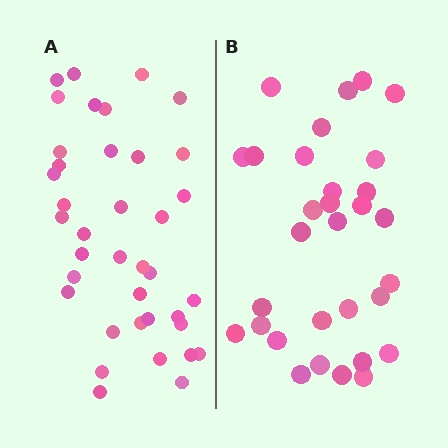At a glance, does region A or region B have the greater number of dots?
Region A (the left region) has more dots.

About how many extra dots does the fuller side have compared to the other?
Region A has roughly 8 or so more dots than region B.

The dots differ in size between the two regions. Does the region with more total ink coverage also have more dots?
No. Region B has more total ink coverage because its dots are larger, but region A actually contains more individual dots. Total area can be misleading — the number of items is what matters here.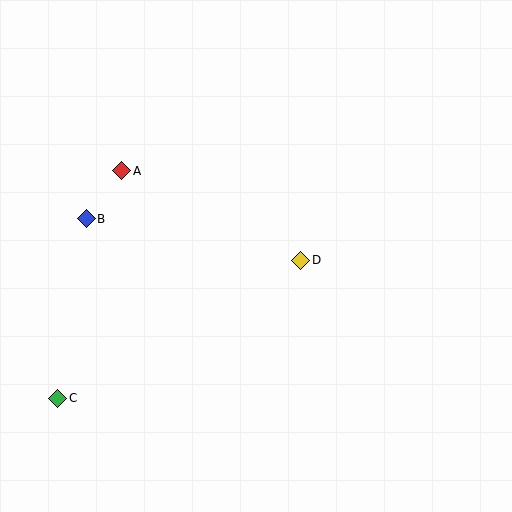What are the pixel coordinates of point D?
Point D is at (301, 260).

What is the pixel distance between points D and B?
The distance between D and B is 218 pixels.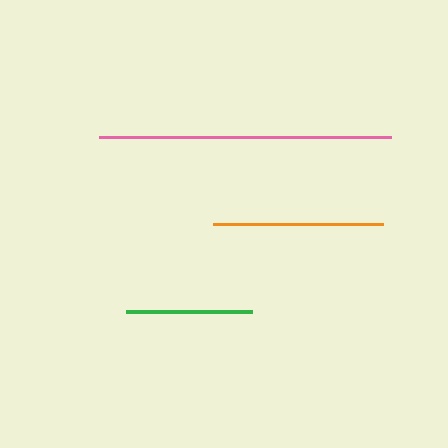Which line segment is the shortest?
The green line is the shortest at approximately 126 pixels.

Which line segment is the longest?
The pink line is the longest at approximately 291 pixels.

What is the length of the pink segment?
The pink segment is approximately 291 pixels long.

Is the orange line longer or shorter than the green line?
The orange line is longer than the green line.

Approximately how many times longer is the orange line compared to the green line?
The orange line is approximately 1.4 times the length of the green line.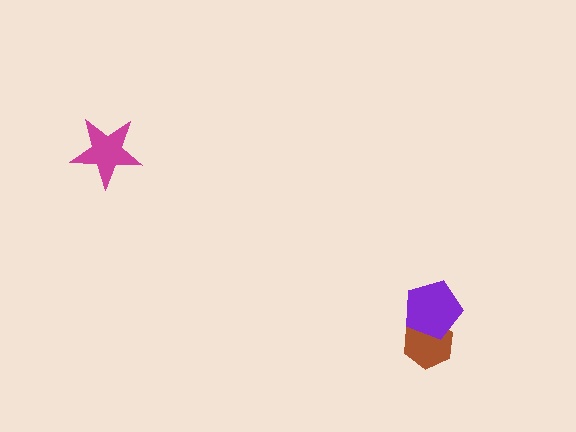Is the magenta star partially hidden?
No, no other shape covers it.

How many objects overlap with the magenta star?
0 objects overlap with the magenta star.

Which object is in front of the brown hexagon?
The purple pentagon is in front of the brown hexagon.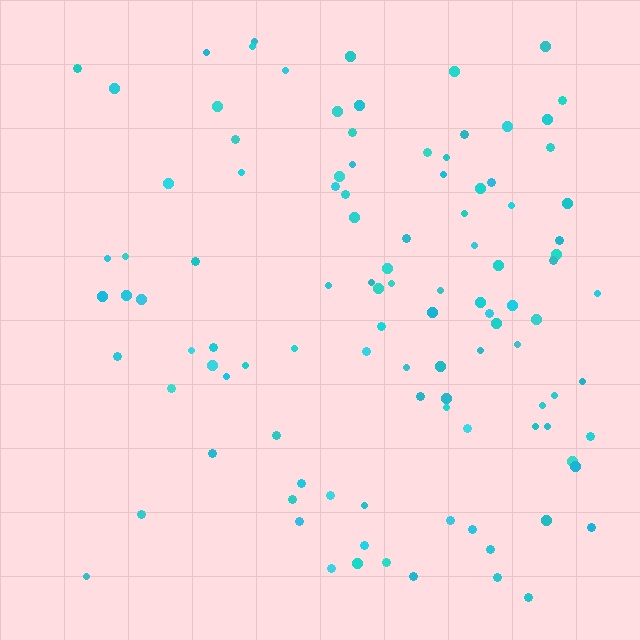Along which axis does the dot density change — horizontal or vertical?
Horizontal.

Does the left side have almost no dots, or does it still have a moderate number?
Still a moderate number, just noticeably fewer than the right.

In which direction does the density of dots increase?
From left to right, with the right side densest.